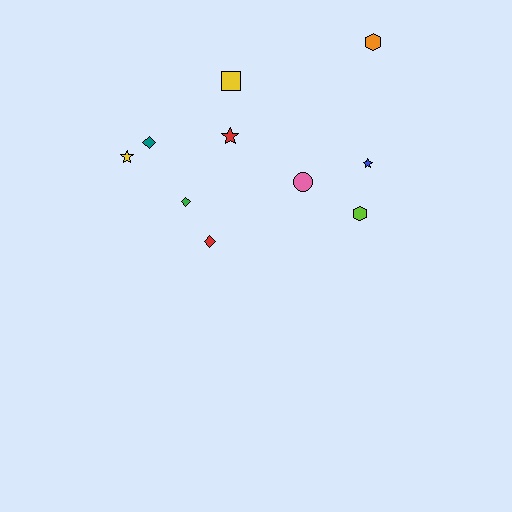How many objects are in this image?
There are 10 objects.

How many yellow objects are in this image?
There are 2 yellow objects.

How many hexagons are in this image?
There are 2 hexagons.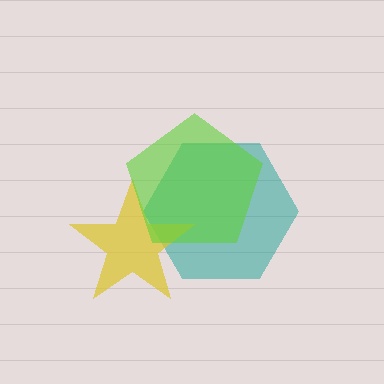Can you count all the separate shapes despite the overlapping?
Yes, there are 3 separate shapes.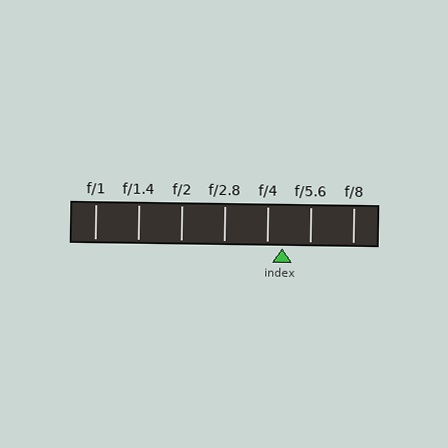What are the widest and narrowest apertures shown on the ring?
The widest aperture shown is f/1 and the narrowest is f/8.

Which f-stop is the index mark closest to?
The index mark is closest to f/4.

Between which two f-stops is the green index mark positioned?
The index mark is between f/4 and f/5.6.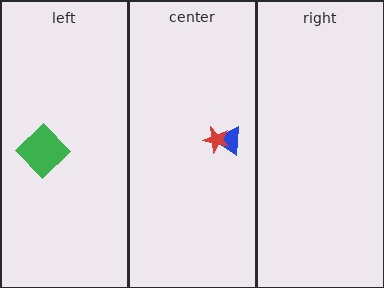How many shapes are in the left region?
1.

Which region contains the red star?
The center region.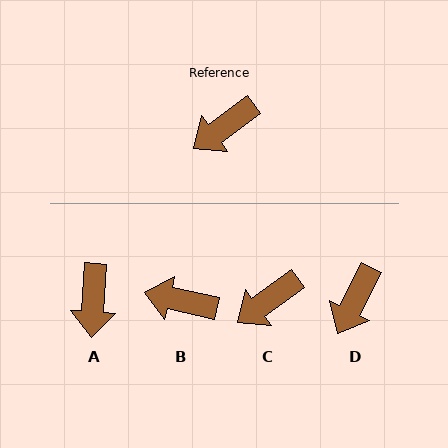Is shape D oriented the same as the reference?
No, it is off by about 26 degrees.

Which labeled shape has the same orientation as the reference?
C.